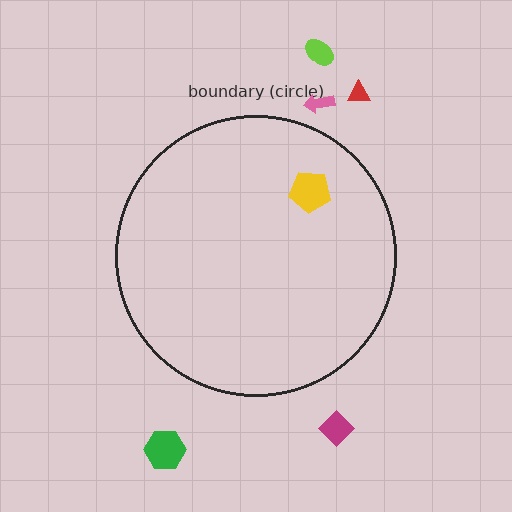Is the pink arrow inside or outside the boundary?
Outside.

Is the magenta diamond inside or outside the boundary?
Outside.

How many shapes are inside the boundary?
1 inside, 5 outside.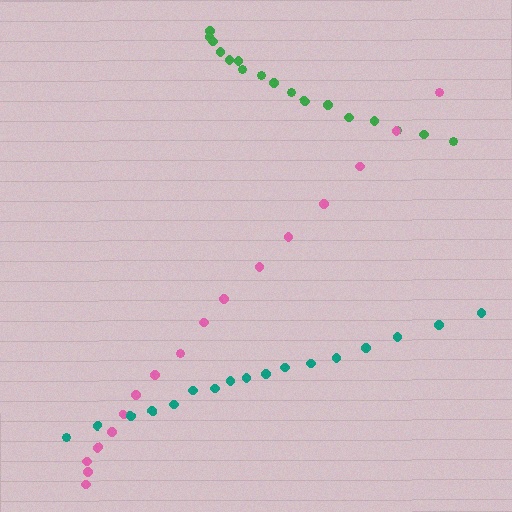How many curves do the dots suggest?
There are 3 distinct paths.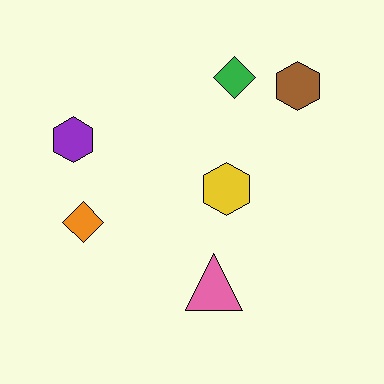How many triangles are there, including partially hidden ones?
There is 1 triangle.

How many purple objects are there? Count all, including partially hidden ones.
There is 1 purple object.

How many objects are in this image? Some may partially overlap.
There are 6 objects.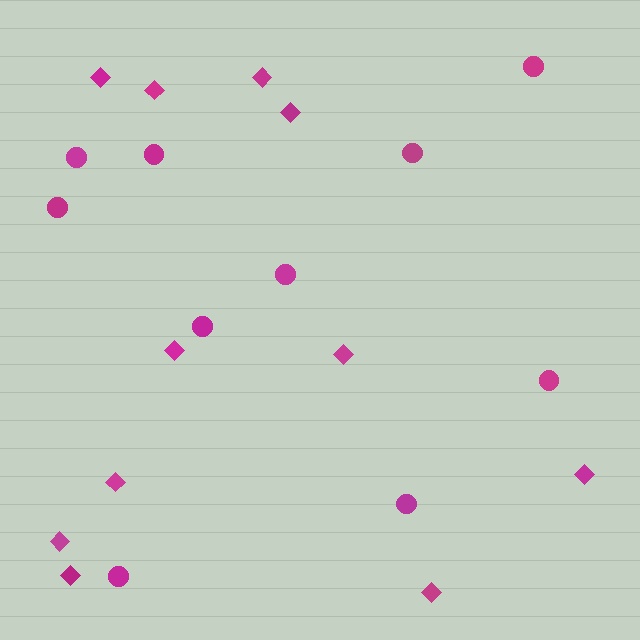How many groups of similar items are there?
There are 2 groups: one group of circles (10) and one group of diamonds (11).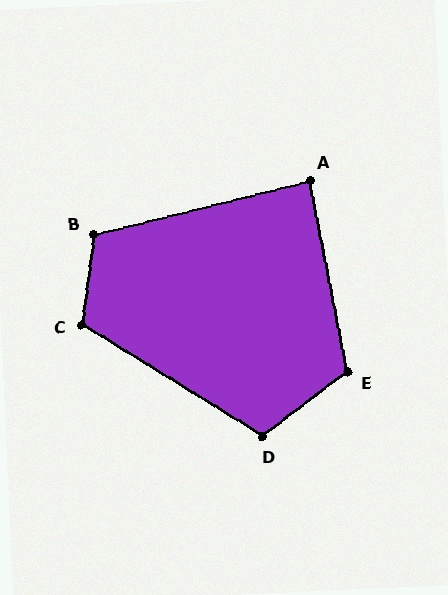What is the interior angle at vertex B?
Approximately 111 degrees (obtuse).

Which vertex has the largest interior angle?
E, at approximately 116 degrees.